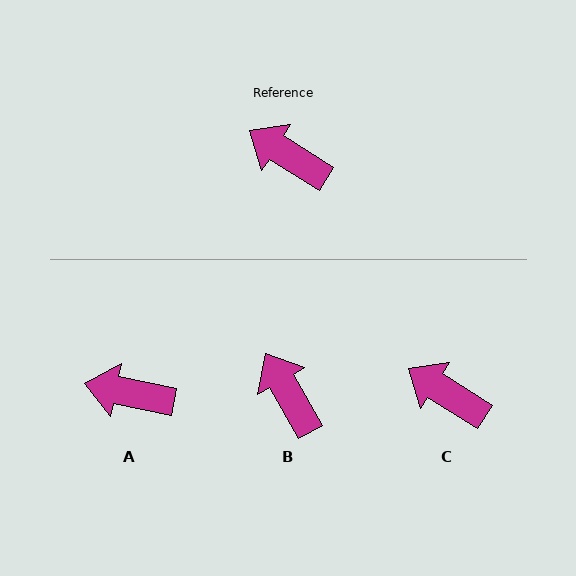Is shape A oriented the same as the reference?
No, it is off by about 20 degrees.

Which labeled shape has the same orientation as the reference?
C.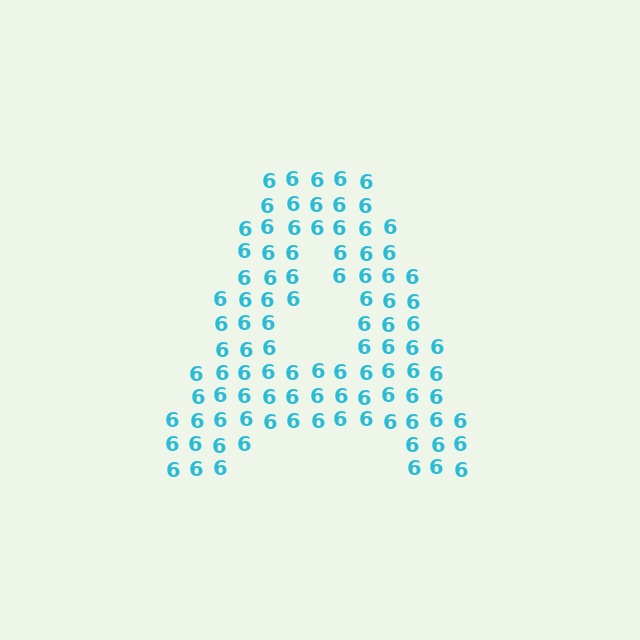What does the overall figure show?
The overall figure shows the letter A.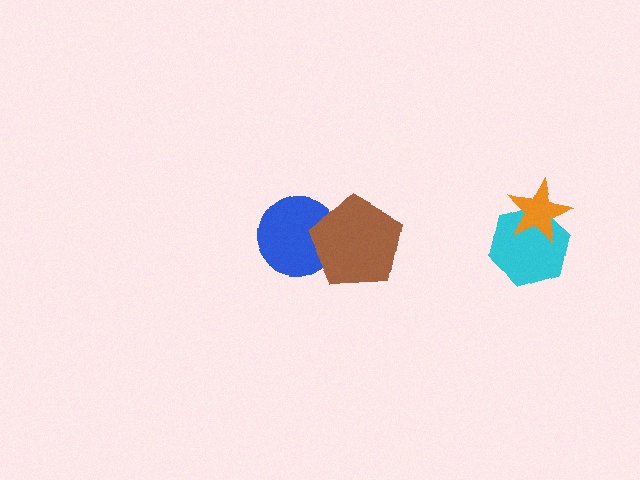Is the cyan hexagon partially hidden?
Yes, it is partially covered by another shape.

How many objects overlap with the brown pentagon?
1 object overlaps with the brown pentagon.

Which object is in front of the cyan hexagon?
The orange star is in front of the cyan hexagon.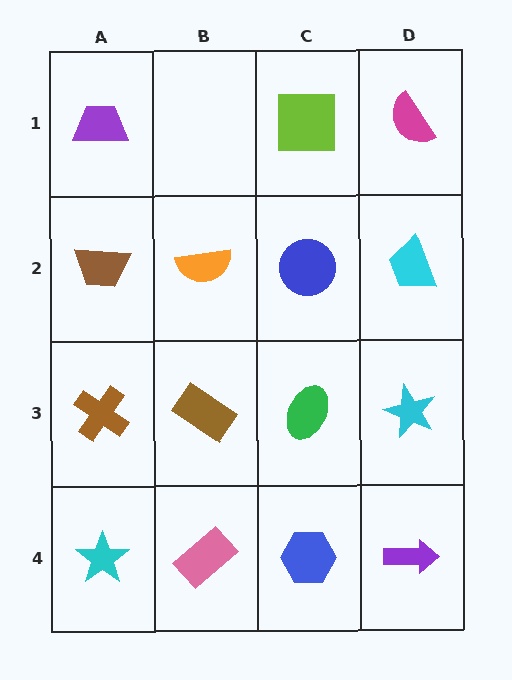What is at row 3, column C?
A green ellipse.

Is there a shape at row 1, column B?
No, that cell is empty.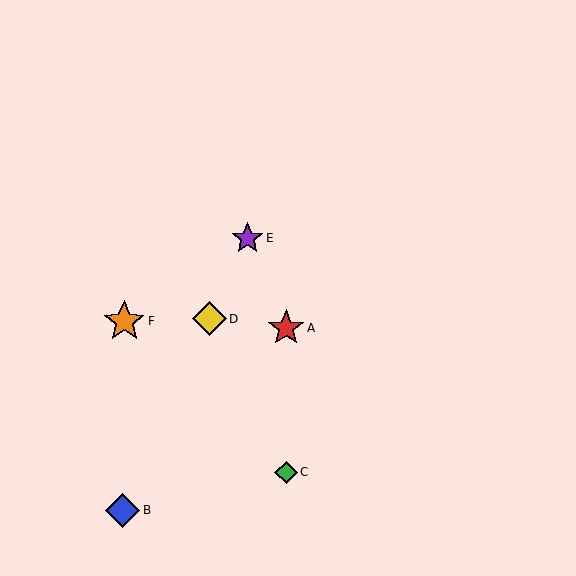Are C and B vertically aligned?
No, C is at x≈286 and B is at x≈123.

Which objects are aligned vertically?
Objects A, C are aligned vertically.